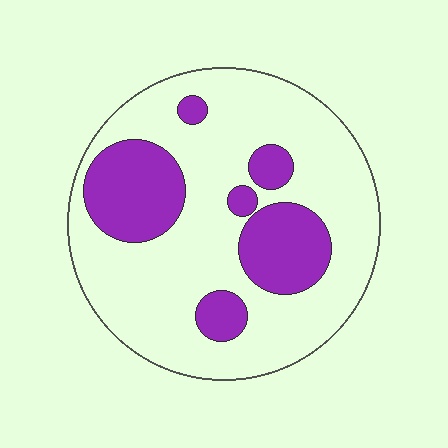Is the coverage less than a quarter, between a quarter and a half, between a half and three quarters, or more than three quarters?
Between a quarter and a half.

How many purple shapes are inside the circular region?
6.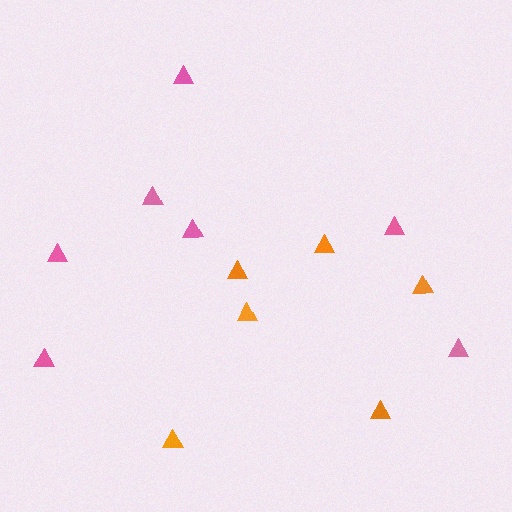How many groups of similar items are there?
There are 2 groups: one group of pink triangles (7) and one group of orange triangles (6).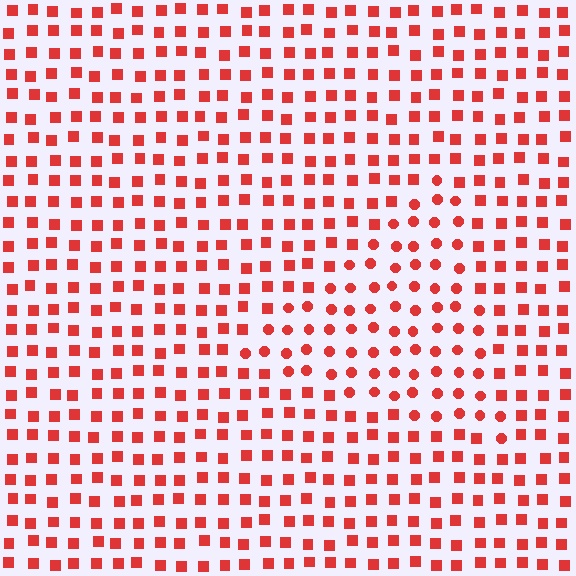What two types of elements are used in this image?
The image uses circles inside the triangle region and squares outside it.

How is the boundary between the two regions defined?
The boundary is defined by a change in element shape: circles inside vs. squares outside. All elements share the same color and spacing.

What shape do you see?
I see a triangle.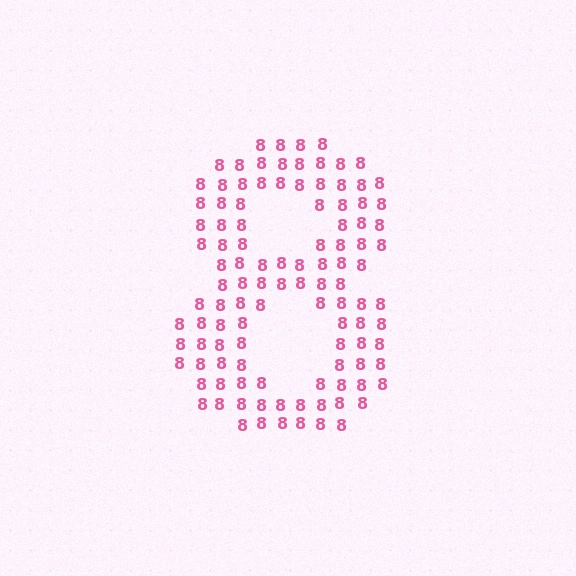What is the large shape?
The large shape is the digit 8.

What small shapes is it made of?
It is made of small digit 8's.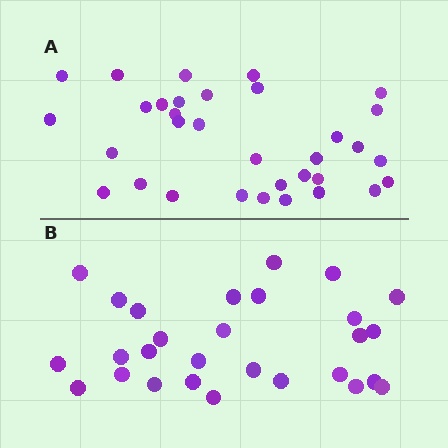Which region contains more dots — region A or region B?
Region A (the top region) has more dots.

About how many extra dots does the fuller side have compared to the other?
Region A has about 5 more dots than region B.